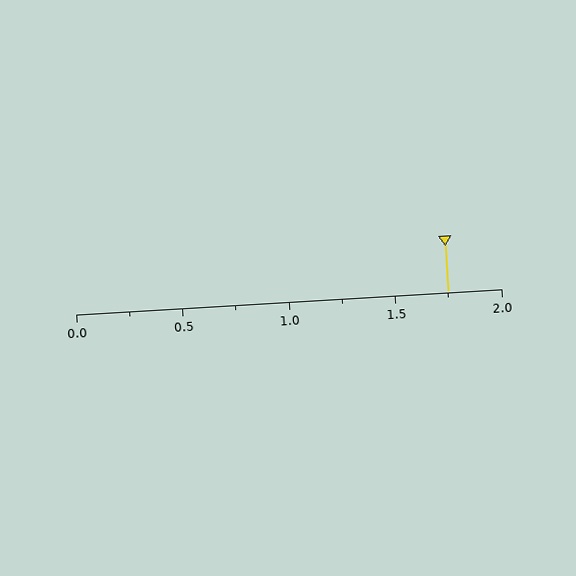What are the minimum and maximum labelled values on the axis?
The axis runs from 0.0 to 2.0.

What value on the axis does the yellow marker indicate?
The marker indicates approximately 1.75.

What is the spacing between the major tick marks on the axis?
The major ticks are spaced 0.5 apart.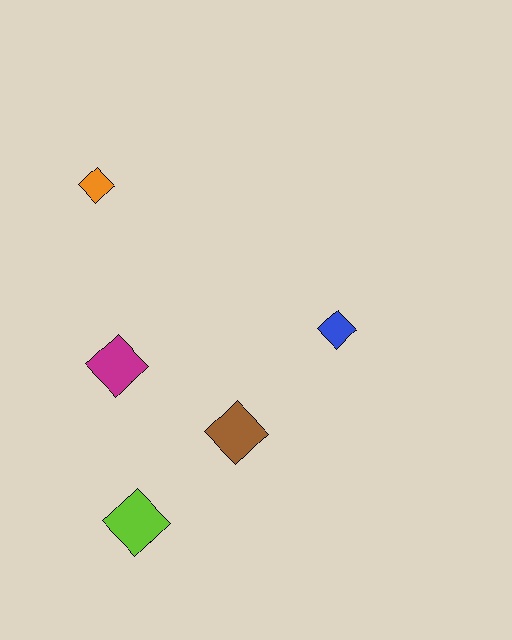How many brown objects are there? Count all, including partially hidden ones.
There is 1 brown object.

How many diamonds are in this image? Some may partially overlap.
There are 5 diamonds.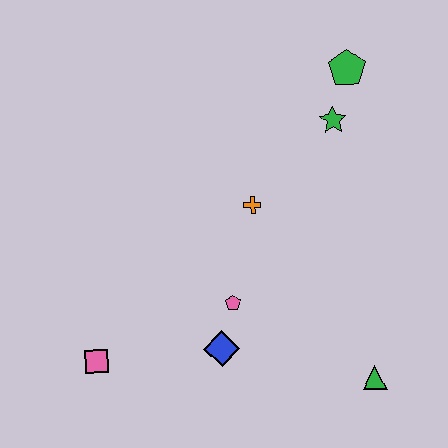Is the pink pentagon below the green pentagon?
Yes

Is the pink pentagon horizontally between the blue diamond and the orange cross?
Yes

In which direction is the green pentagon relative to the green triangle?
The green pentagon is above the green triangle.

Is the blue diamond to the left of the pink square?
No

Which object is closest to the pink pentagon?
The blue diamond is closest to the pink pentagon.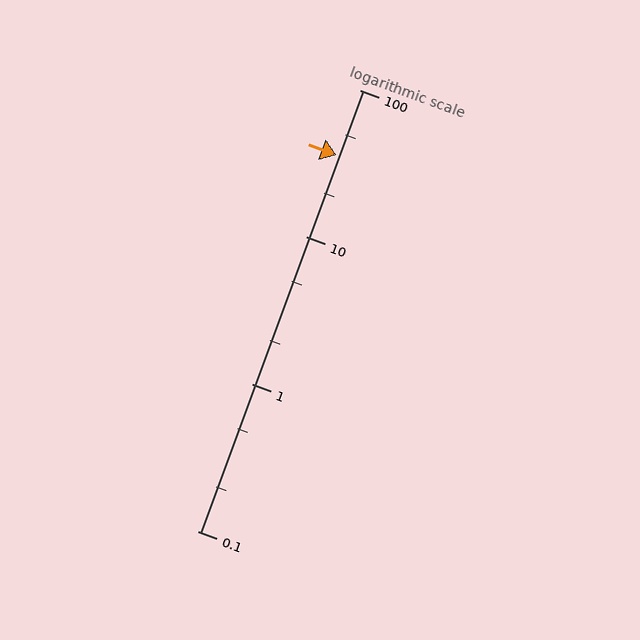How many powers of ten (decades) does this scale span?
The scale spans 3 decades, from 0.1 to 100.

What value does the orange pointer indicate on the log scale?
The pointer indicates approximately 36.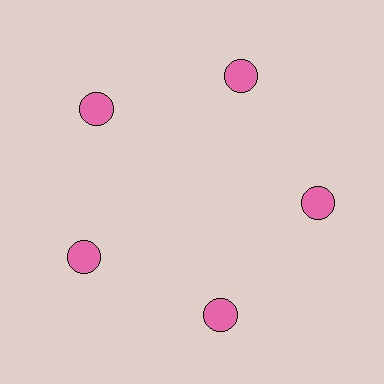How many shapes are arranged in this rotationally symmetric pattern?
There are 5 shapes, arranged in 5 groups of 1.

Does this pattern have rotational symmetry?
Yes, this pattern has 5-fold rotational symmetry. It looks the same after rotating 72 degrees around the center.